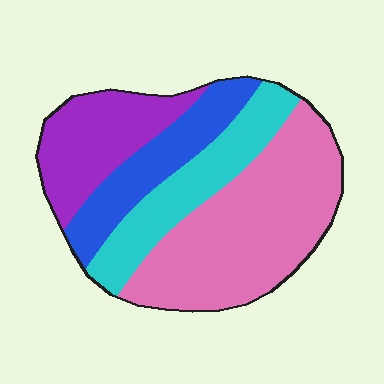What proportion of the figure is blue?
Blue takes up about one sixth (1/6) of the figure.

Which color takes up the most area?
Pink, at roughly 45%.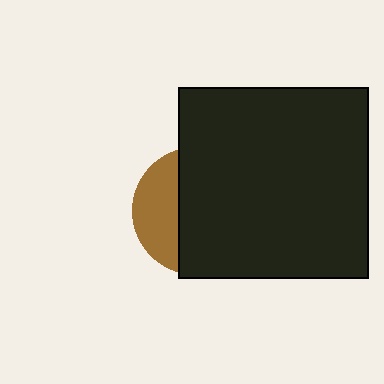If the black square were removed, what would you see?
You would see the complete brown circle.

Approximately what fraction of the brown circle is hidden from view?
Roughly 68% of the brown circle is hidden behind the black square.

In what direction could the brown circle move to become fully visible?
The brown circle could move left. That would shift it out from behind the black square entirely.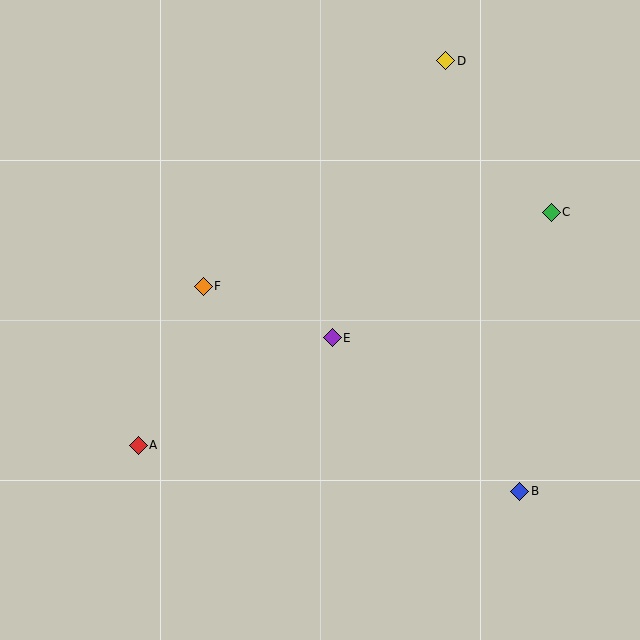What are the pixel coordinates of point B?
Point B is at (520, 491).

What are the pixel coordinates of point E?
Point E is at (332, 338).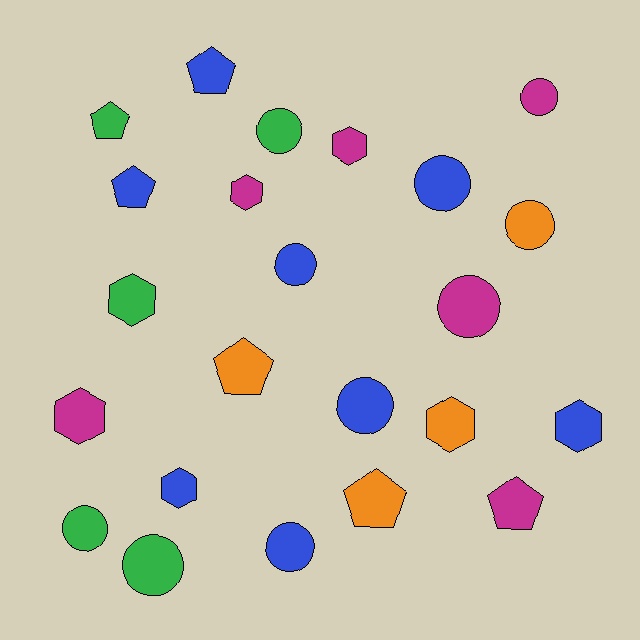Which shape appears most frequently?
Circle, with 10 objects.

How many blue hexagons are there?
There are 2 blue hexagons.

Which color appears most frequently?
Blue, with 8 objects.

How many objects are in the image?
There are 23 objects.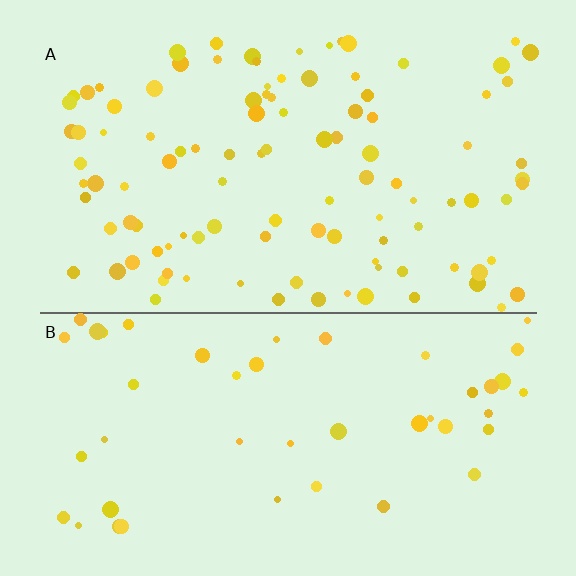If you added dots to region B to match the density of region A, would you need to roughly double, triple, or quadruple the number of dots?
Approximately double.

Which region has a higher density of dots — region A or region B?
A (the top).